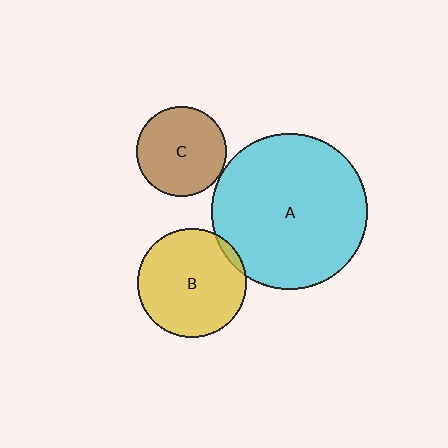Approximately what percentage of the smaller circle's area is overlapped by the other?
Approximately 5%.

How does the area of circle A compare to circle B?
Approximately 2.1 times.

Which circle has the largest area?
Circle A (cyan).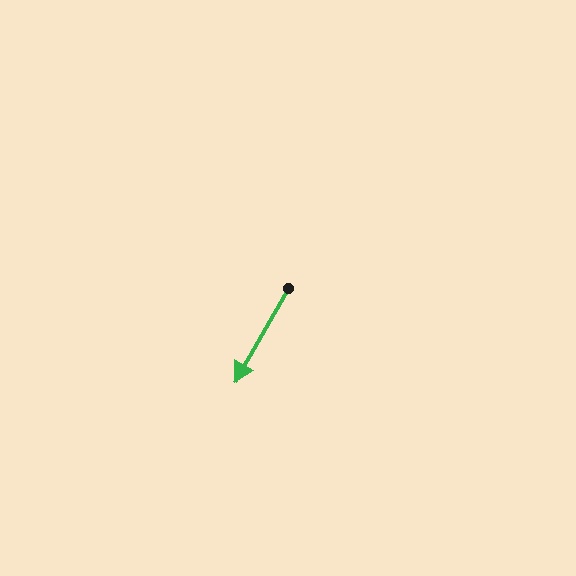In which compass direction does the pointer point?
Southwest.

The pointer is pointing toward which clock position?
Roughly 7 o'clock.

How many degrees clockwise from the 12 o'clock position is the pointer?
Approximately 210 degrees.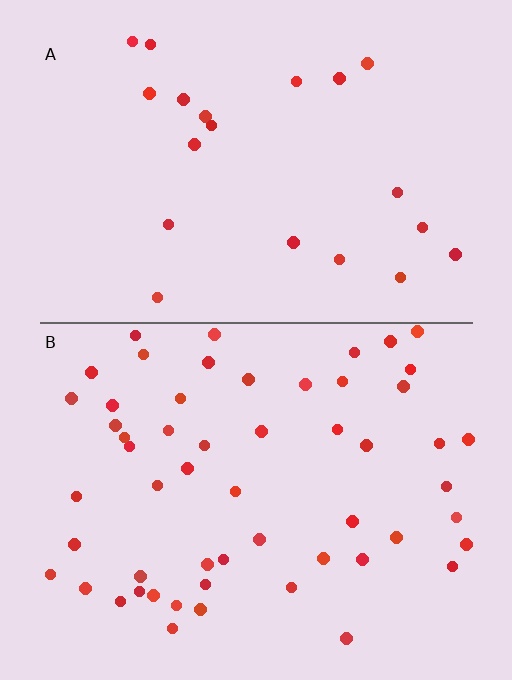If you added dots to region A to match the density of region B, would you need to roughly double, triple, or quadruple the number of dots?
Approximately triple.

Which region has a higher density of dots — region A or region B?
B (the bottom).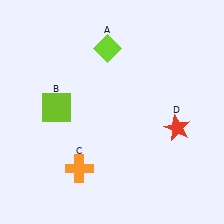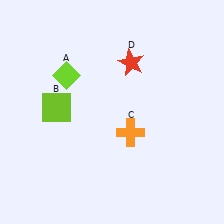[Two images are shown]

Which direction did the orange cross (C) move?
The orange cross (C) moved right.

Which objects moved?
The objects that moved are: the lime diamond (A), the orange cross (C), the red star (D).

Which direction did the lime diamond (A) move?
The lime diamond (A) moved left.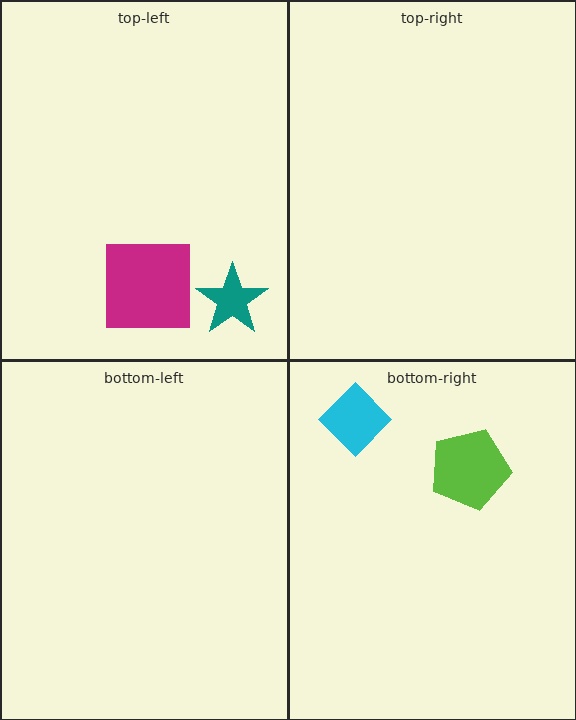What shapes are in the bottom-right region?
The lime pentagon, the cyan diamond.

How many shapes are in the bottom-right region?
2.